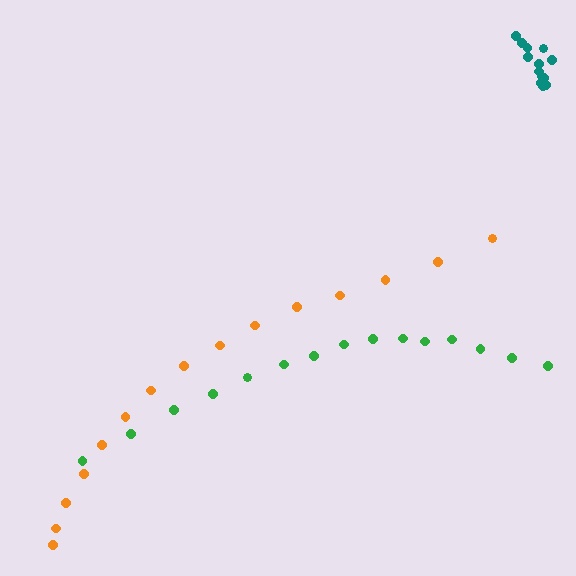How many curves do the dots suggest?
There are 3 distinct paths.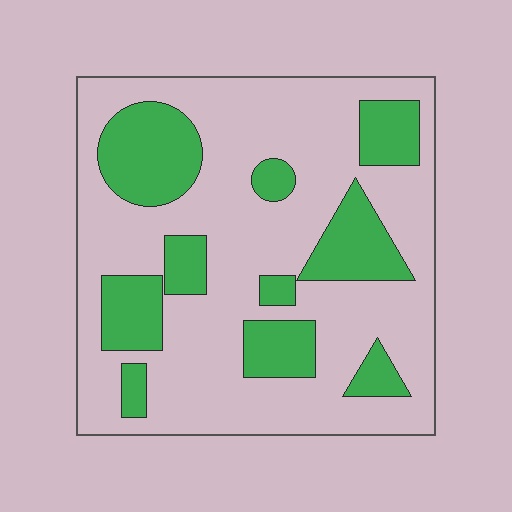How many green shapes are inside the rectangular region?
10.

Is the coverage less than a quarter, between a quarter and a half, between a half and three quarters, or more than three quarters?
Between a quarter and a half.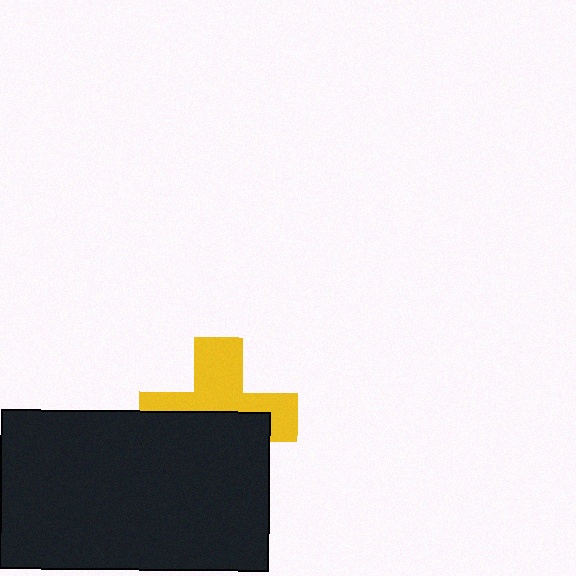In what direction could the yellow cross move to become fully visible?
The yellow cross could move up. That would shift it out from behind the black rectangle entirely.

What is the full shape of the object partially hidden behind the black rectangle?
The partially hidden object is a yellow cross.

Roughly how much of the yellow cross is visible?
About half of it is visible (roughly 49%).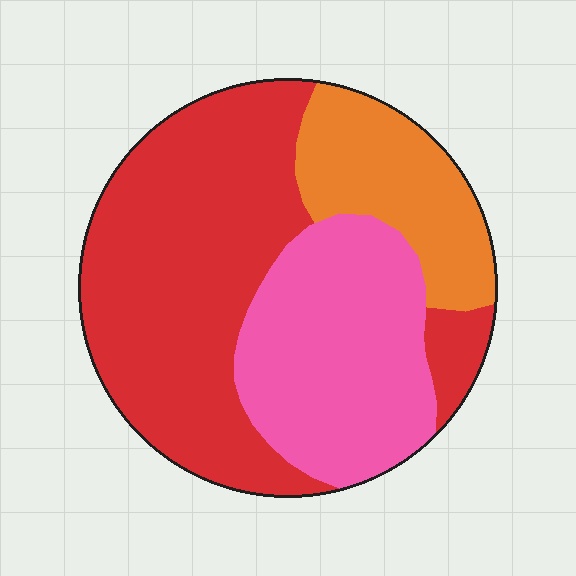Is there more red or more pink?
Red.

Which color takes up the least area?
Orange, at roughly 20%.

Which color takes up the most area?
Red, at roughly 50%.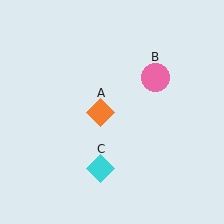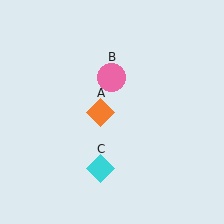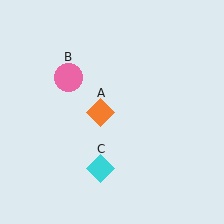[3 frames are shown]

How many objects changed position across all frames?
1 object changed position: pink circle (object B).